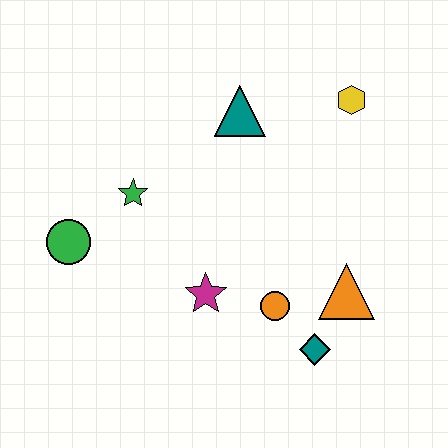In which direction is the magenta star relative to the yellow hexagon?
The magenta star is below the yellow hexagon.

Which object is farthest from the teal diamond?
The green circle is farthest from the teal diamond.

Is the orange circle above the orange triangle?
No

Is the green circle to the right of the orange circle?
No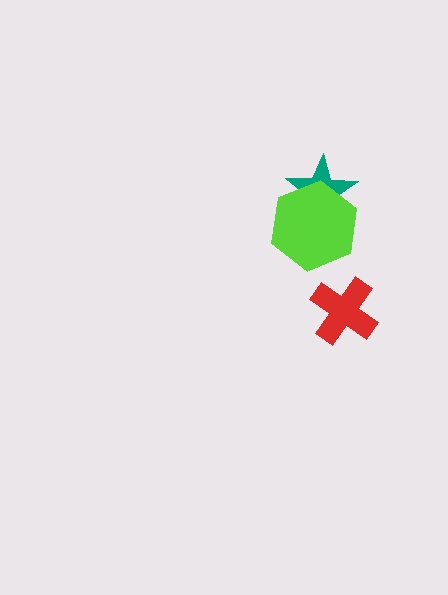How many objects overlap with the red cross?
0 objects overlap with the red cross.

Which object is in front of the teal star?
The lime hexagon is in front of the teal star.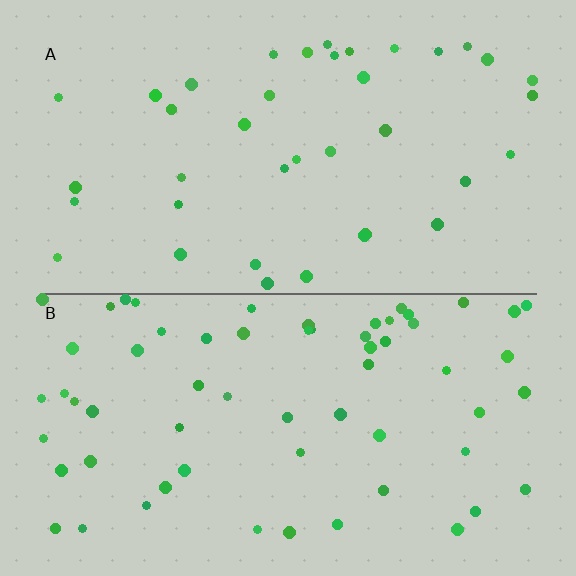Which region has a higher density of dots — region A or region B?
B (the bottom).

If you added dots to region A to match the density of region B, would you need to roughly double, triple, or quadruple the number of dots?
Approximately double.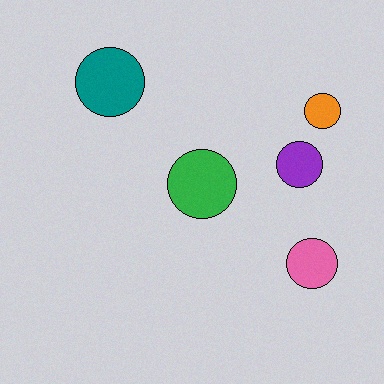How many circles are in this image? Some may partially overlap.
There are 5 circles.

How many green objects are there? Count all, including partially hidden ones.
There is 1 green object.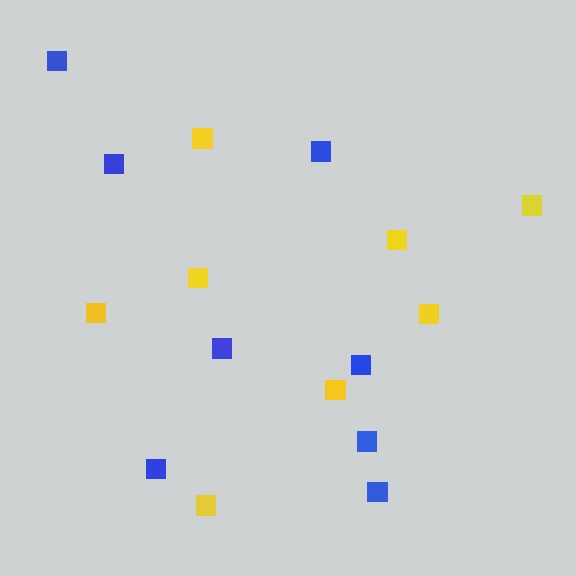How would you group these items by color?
There are 2 groups: one group of yellow squares (8) and one group of blue squares (8).